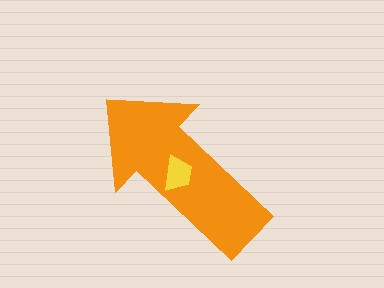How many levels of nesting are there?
2.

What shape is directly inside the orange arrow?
The yellow trapezoid.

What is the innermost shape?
The yellow trapezoid.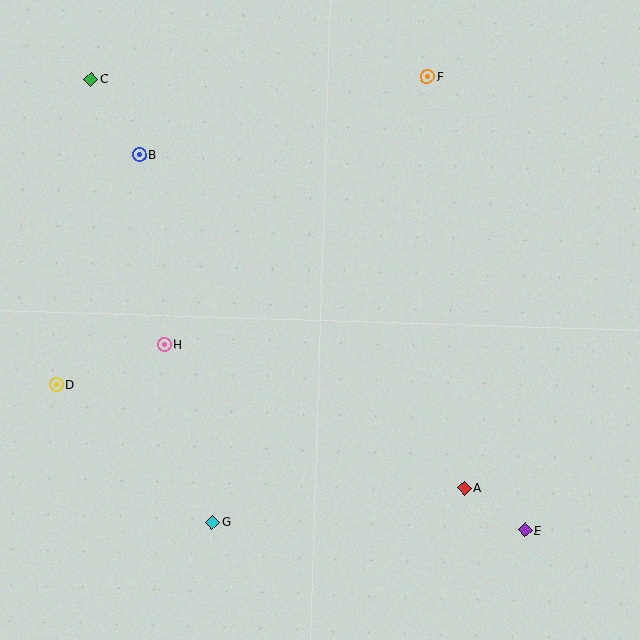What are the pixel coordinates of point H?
Point H is at (164, 344).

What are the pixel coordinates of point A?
Point A is at (464, 488).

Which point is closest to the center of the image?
Point H at (164, 344) is closest to the center.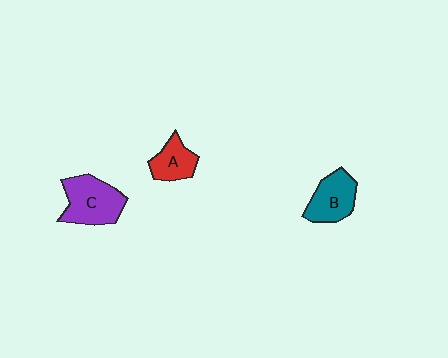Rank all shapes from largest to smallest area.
From largest to smallest: C (purple), B (teal), A (red).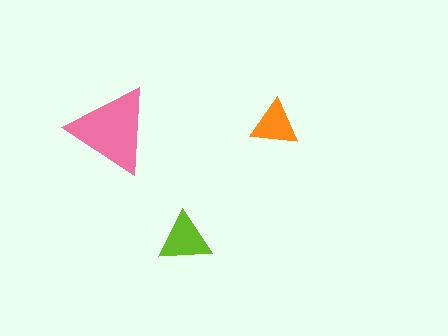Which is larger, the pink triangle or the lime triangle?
The pink one.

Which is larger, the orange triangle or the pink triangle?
The pink one.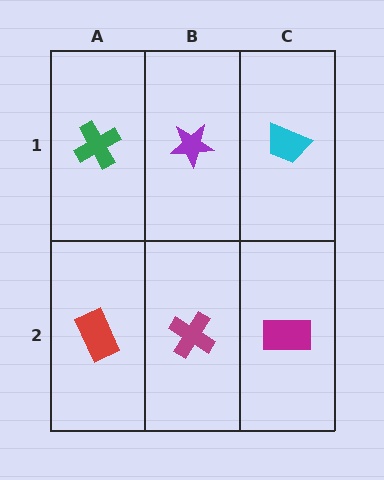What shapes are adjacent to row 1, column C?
A magenta rectangle (row 2, column C), a purple star (row 1, column B).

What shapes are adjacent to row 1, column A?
A red rectangle (row 2, column A), a purple star (row 1, column B).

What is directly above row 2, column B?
A purple star.